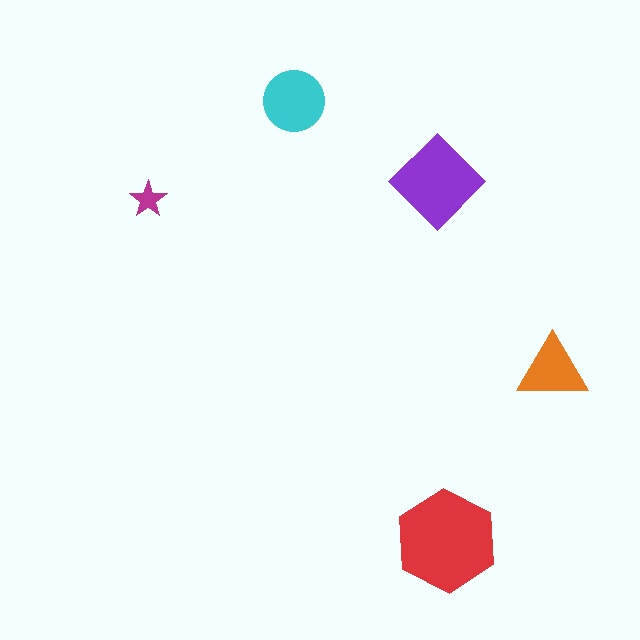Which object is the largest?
The red hexagon.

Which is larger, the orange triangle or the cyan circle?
The cyan circle.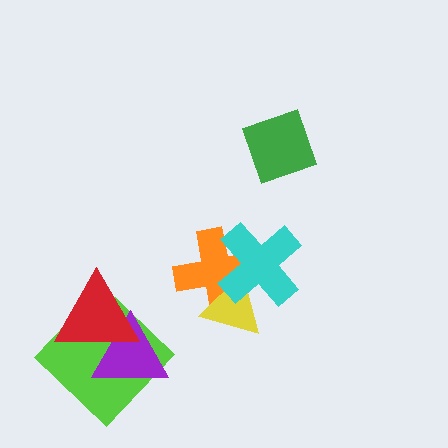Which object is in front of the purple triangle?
The red triangle is in front of the purple triangle.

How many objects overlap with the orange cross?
2 objects overlap with the orange cross.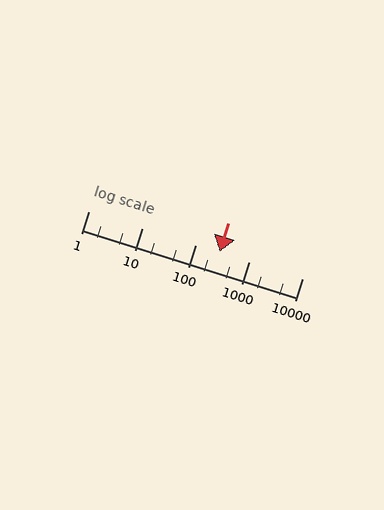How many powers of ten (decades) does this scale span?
The scale spans 4 decades, from 1 to 10000.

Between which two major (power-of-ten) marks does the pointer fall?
The pointer is between 100 and 1000.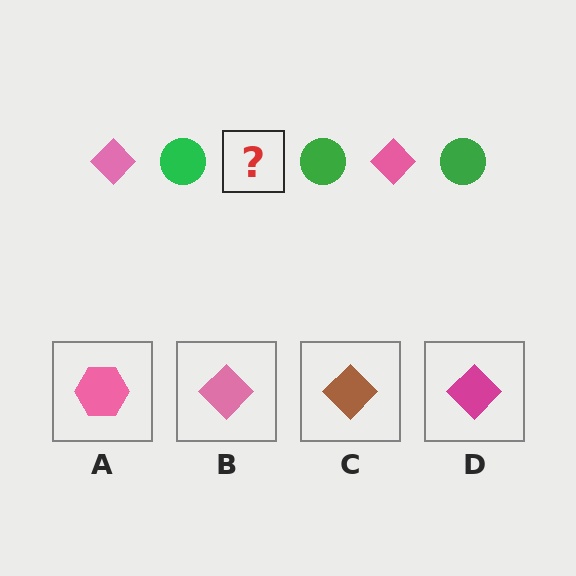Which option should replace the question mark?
Option B.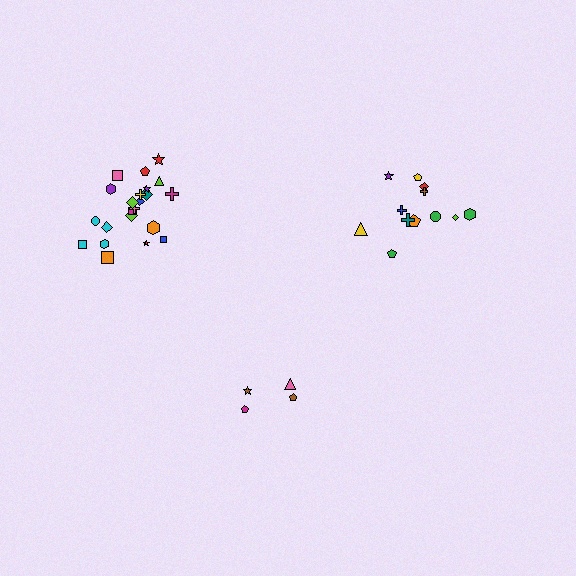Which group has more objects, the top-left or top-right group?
The top-left group.